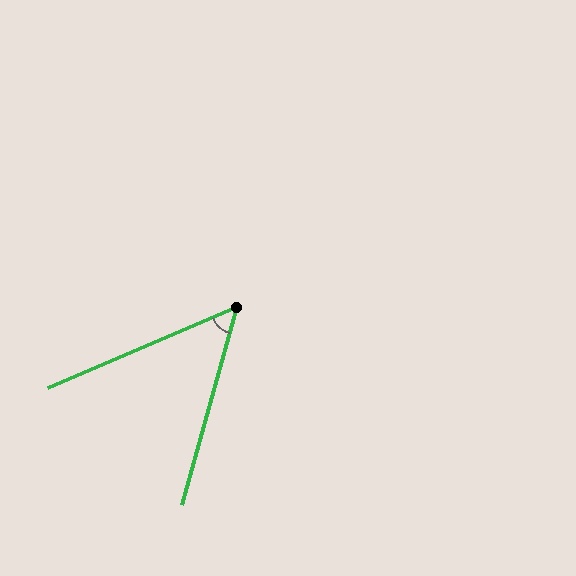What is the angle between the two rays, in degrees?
Approximately 51 degrees.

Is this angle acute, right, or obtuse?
It is acute.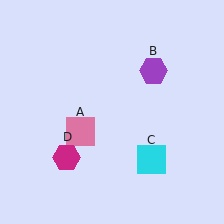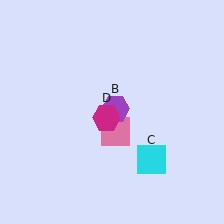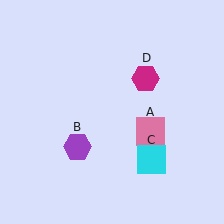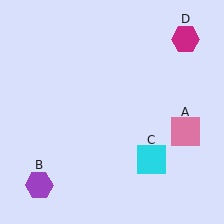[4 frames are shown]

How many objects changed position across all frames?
3 objects changed position: pink square (object A), purple hexagon (object B), magenta hexagon (object D).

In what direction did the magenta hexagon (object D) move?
The magenta hexagon (object D) moved up and to the right.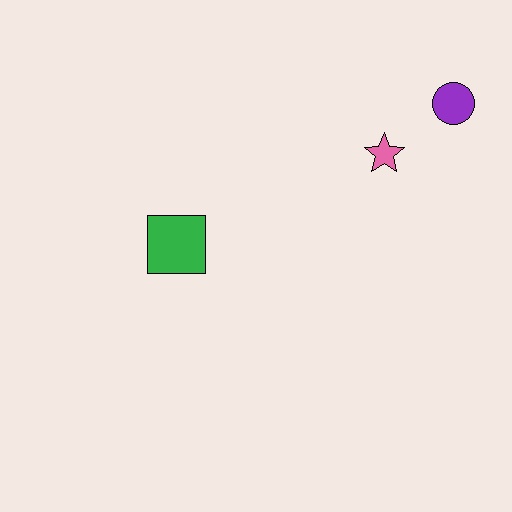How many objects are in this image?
There are 3 objects.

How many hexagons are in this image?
There are no hexagons.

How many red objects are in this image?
There are no red objects.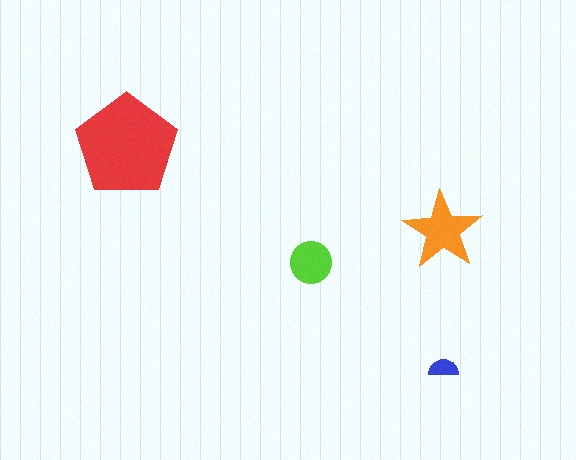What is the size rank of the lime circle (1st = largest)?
3rd.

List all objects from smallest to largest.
The blue semicircle, the lime circle, the orange star, the red pentagon.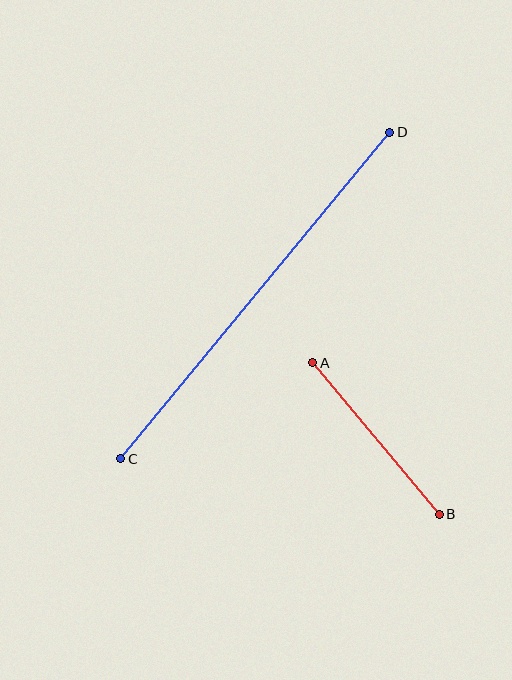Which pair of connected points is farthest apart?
Points C and D are farthest apart.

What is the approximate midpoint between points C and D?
The midpoint is at approximately (255, 296) pixels.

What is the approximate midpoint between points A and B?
The midpoint is at approximately (376, 438) pixels.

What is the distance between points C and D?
The distance is approximately 423 pixels.